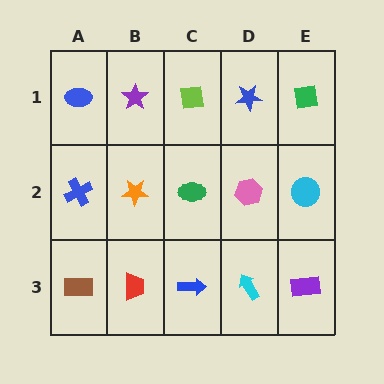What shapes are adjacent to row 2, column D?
A blue star (row 1, column D), a cyan arrow (row 3, column D), a green ellipse (row 2, column C), a cyan circle (row 2, column E).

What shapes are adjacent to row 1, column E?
A cyan circle (row 2, column E), a blue star (row 1, column D).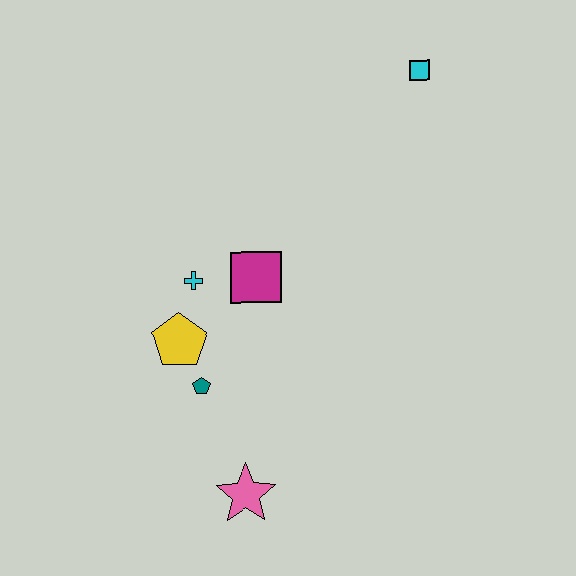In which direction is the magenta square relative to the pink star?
The magenta square is above the pink star.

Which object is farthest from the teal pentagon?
The cyan square is farthest from the teal pentagon.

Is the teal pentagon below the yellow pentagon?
Yes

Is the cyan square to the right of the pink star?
Yes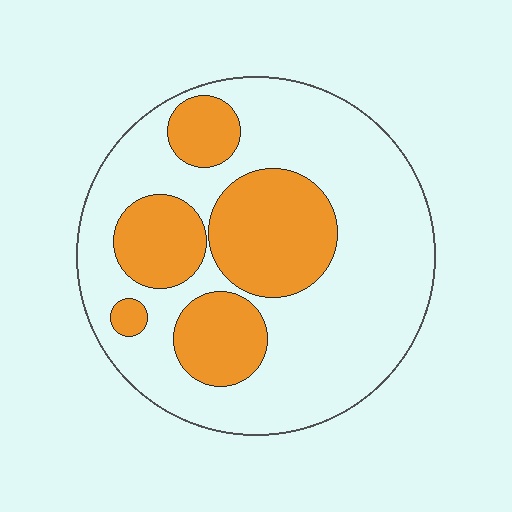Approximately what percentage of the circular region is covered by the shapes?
Approximately 30%.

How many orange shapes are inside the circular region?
5.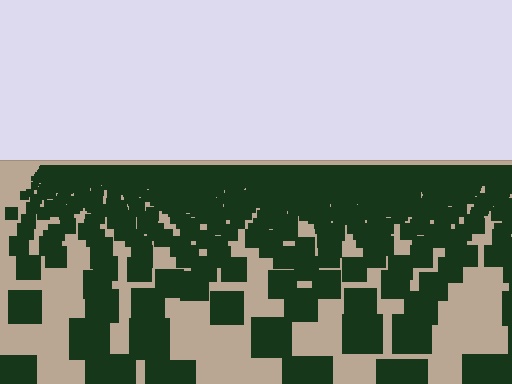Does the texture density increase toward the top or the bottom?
Density increases toward the top.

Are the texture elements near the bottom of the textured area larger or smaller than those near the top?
Larger. Near the bottom, elements are closer to the viewer and appear at a bigger on-screen size.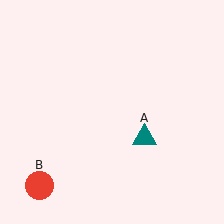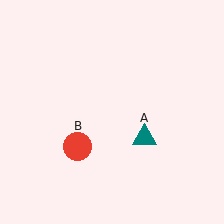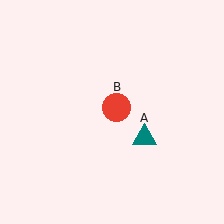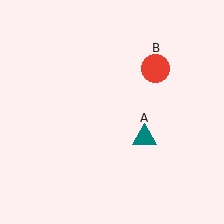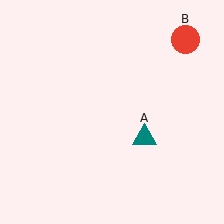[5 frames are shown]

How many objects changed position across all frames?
1 object changed position: red circle (object B).